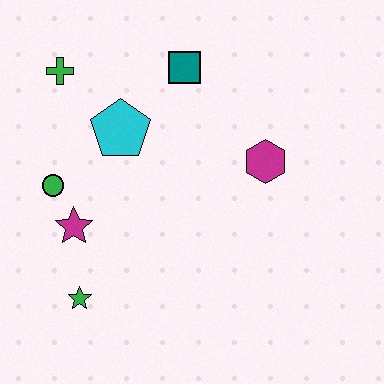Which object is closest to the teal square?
The cyan pentagon is closest to the teal square.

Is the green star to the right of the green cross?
Yes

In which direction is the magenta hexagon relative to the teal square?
The magenta hexagon is below the teal square.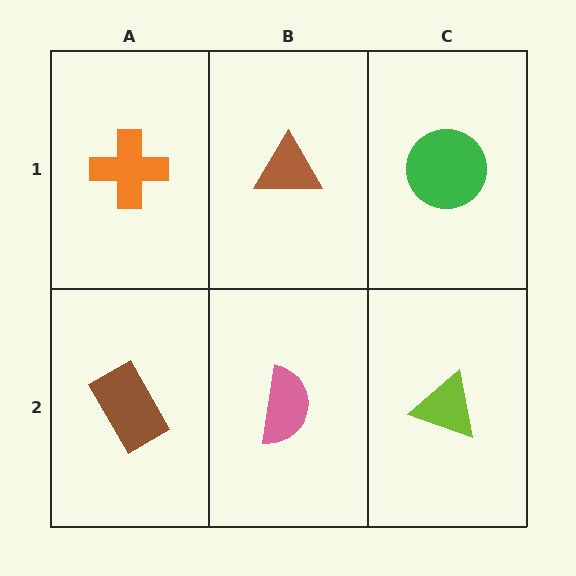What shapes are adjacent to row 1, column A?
A brown rectangle (row 2, column A), a brown triangle (row 1, column B).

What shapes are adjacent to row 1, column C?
A lime triangle (row 2, column C), a brown triangle (row 1, column B).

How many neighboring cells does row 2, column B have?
3.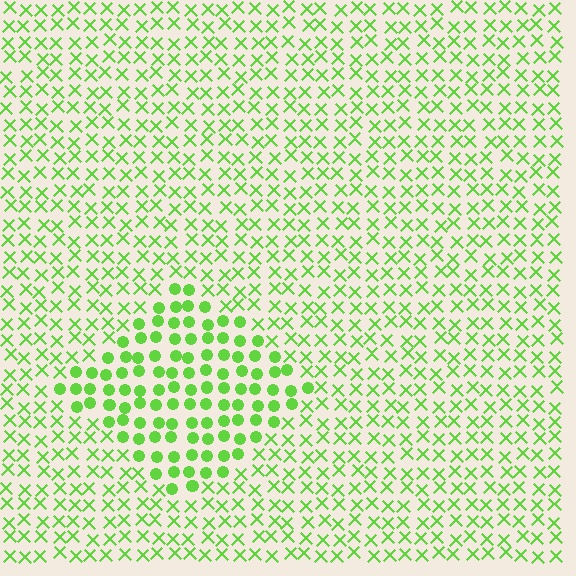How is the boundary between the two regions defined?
The boundary is defined by a change in element shape: circles inside vs. X marks outside. All elements share the same color and spacing.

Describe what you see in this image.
The image is filled with small lime elements arranged in a uniform grid. A diamond-shaped region contains circles, while the surrounding area contains X marks. The boundary is defined purely by the change in element shape.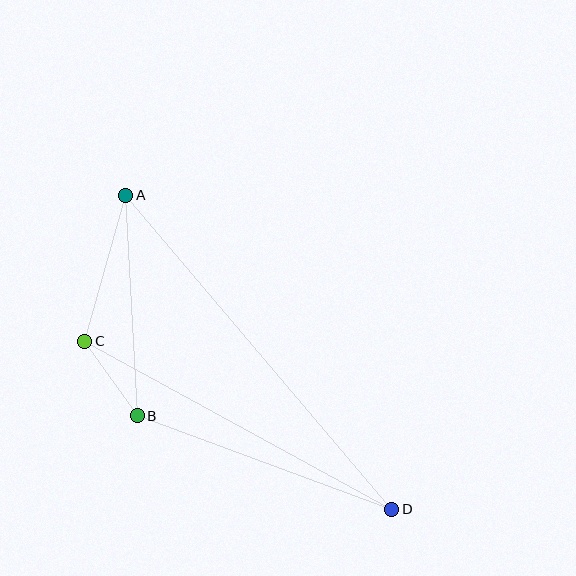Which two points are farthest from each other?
Points A and D are farthest from each other.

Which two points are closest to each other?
Points B and C are closest to each other.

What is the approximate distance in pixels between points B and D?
The distance between B and D is approximately 271 pixels.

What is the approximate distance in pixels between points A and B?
The distance between A and B is approximately 221 pixels.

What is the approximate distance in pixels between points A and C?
The distance between A and C is approximately 152 pixels.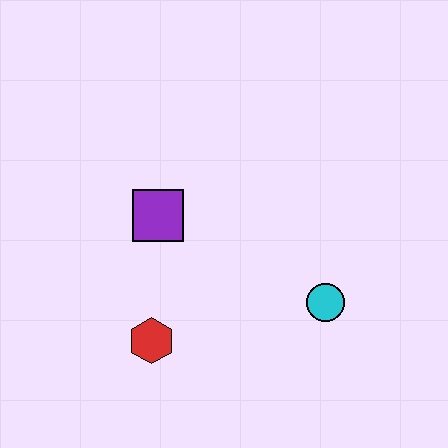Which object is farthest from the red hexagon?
The cyan circle is farthest from the red hexagon.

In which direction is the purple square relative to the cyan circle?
The purple square is to the left of the cyan circle.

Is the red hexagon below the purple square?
Yes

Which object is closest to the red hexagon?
The purple square is closest to the red hexagon.